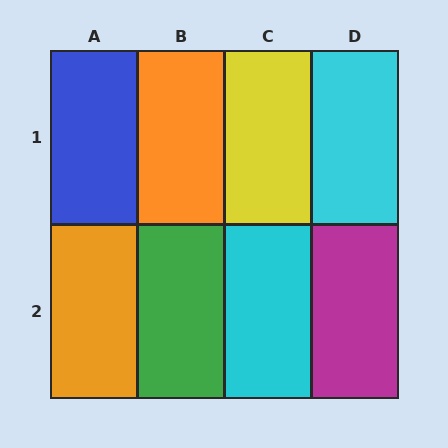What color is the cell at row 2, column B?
Green.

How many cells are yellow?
1 cell is yellow.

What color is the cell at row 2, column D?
Magenta.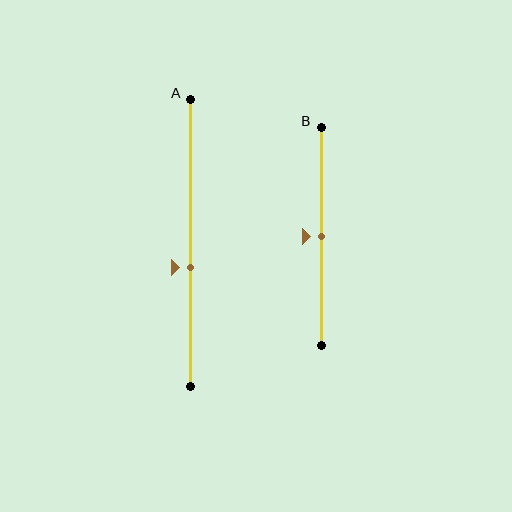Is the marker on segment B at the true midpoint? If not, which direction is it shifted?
Yes, the marker on segment B is at the true midpoint.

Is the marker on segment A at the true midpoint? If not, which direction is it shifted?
No, the marker on segment A is shifted downward by about 8% of the segment length.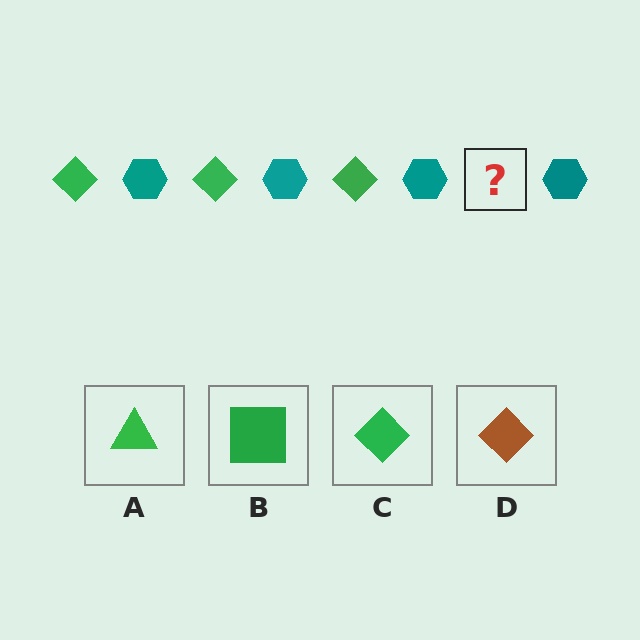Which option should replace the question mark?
Option C.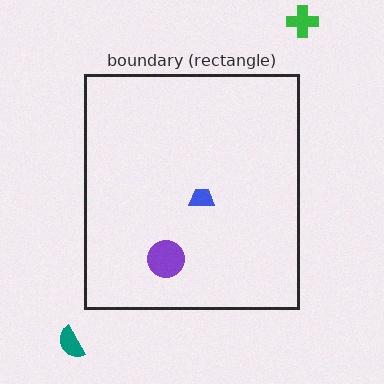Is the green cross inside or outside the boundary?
Outside.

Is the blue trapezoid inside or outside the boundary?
Inside.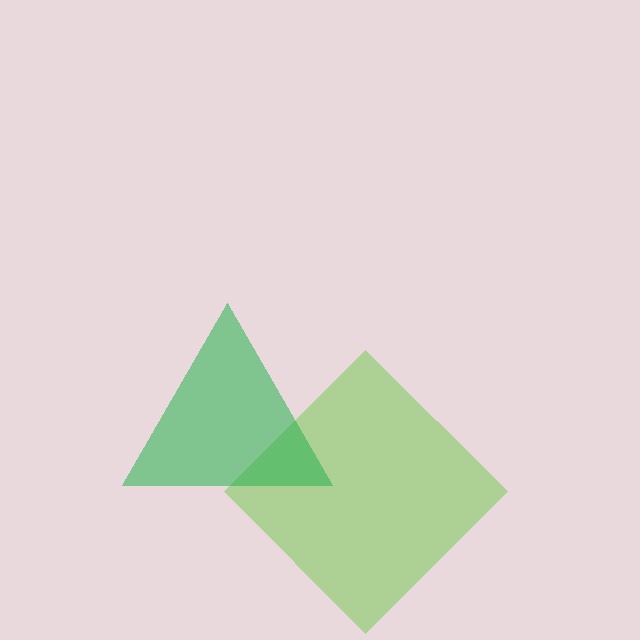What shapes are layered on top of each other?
The layered shapes are: a lime diamond, a green triangle.